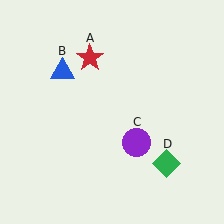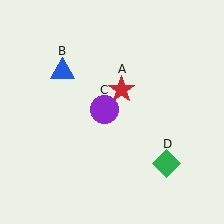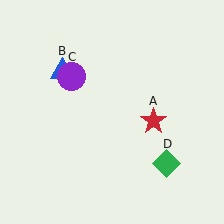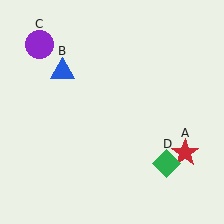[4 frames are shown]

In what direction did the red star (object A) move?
The red star (object A) moved down and to the right.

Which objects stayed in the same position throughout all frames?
Blue triangle (object B) and green diamond (object D) remained stationary.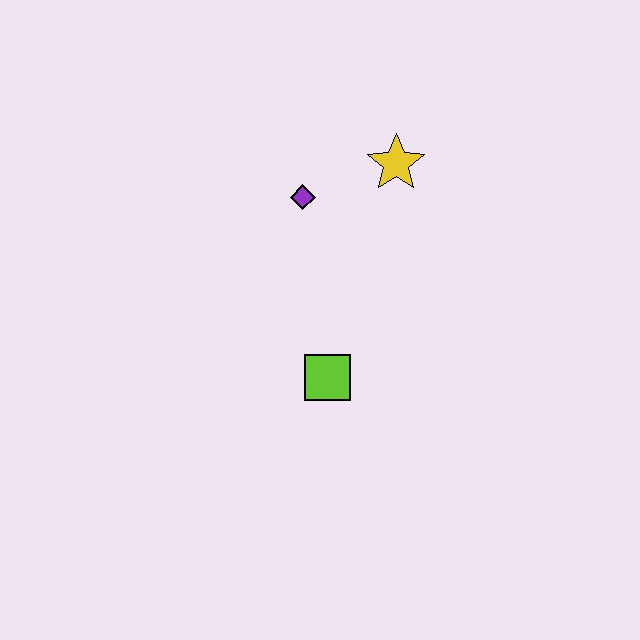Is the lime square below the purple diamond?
Yes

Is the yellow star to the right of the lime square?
Yes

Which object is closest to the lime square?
The purple diamond is closest to the lime square.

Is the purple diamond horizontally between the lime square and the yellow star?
No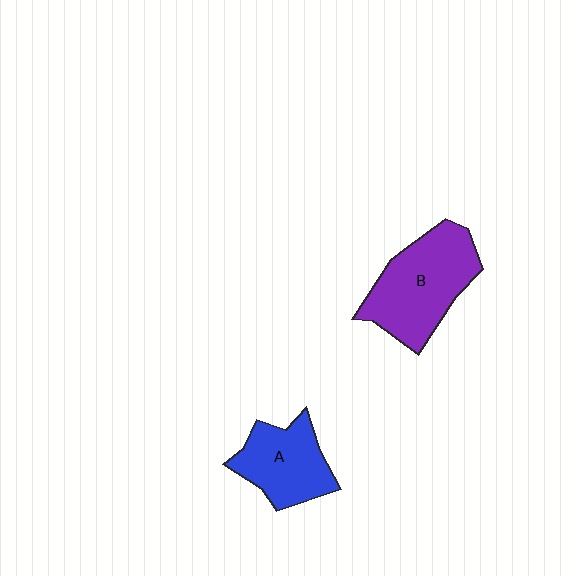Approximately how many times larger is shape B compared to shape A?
Approximately 1.4 times.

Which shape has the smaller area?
Shape A (blue).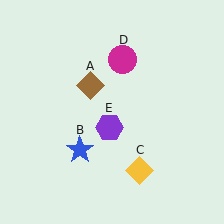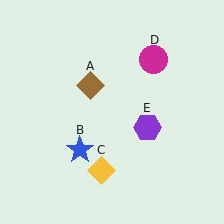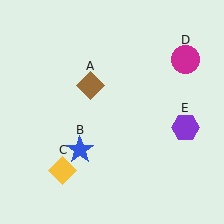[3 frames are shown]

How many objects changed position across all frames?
3 objects changed position: yellow diamond (object C), magenta circle (object D), purple hexagon (object E).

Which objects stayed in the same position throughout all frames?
Brown diamond (object A) and blue star (object B) remained stationary.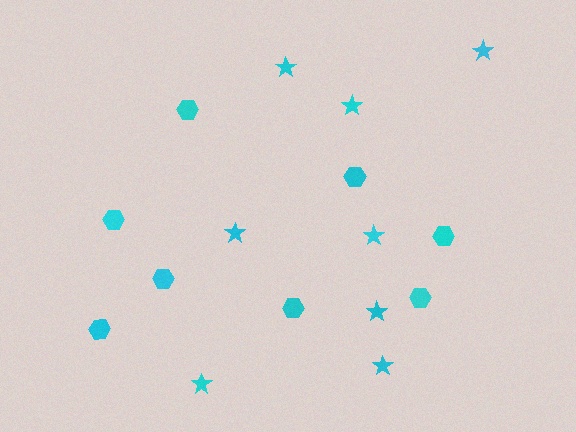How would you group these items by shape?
There are 2 groups: one group of hexagons (8) and one group of stars (8).